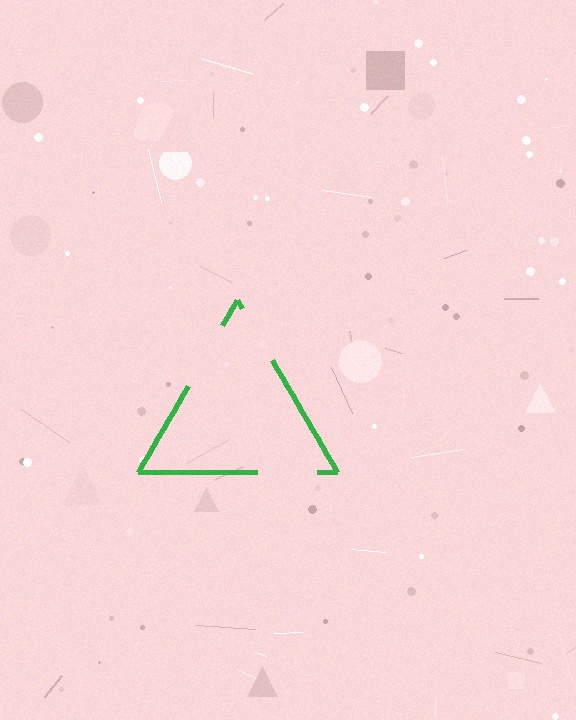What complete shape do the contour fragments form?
The contour fragments form a triangle.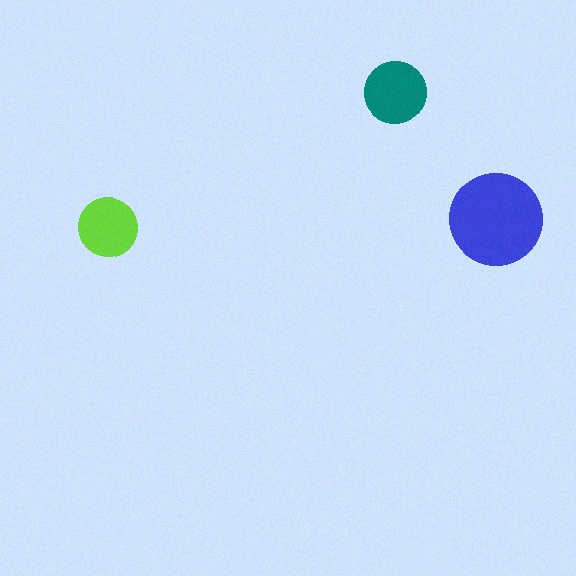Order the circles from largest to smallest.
the blue one, the teal one, the lime one.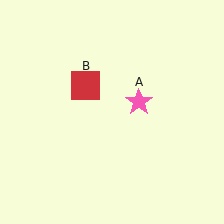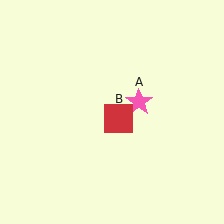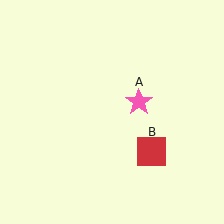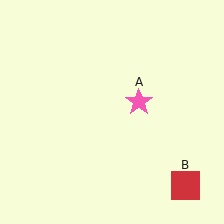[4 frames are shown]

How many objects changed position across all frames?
1 object changed position: red square (object B).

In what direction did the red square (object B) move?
The red square (object B) moved down and to the right.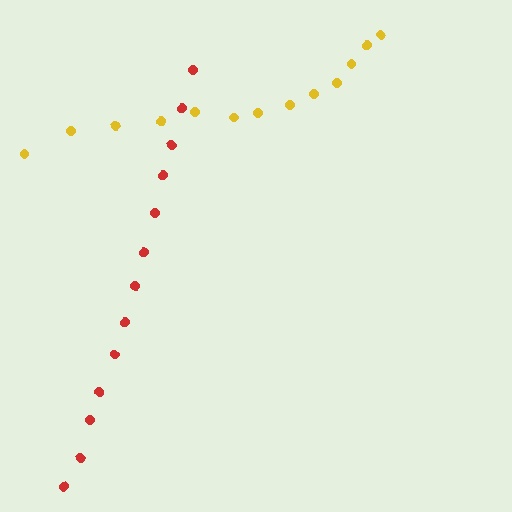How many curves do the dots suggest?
There are 2 distinct paths.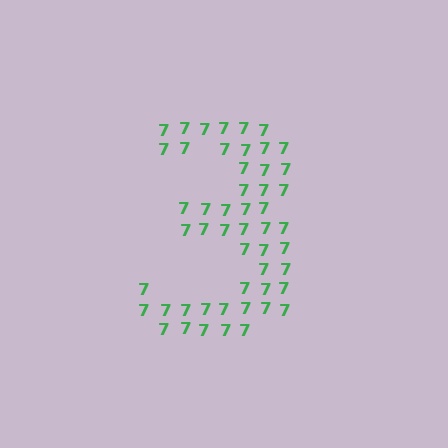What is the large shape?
The large shape is the digit 3.